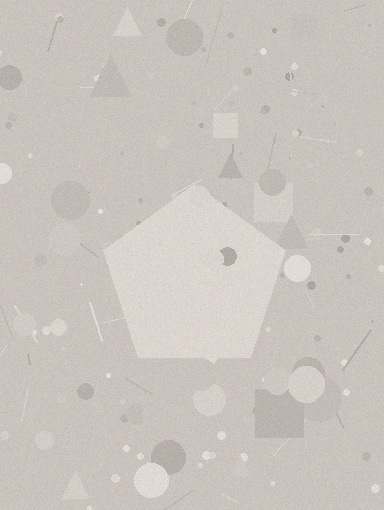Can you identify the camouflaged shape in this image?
The camouflaged shape is a pentagon.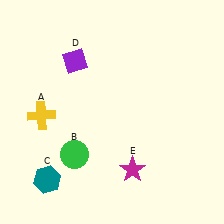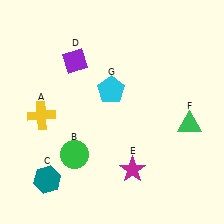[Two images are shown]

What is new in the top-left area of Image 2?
A cyan pentagon (G) was added in the top-left area of Image 2.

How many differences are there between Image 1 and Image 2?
There are 2 differences between the two images.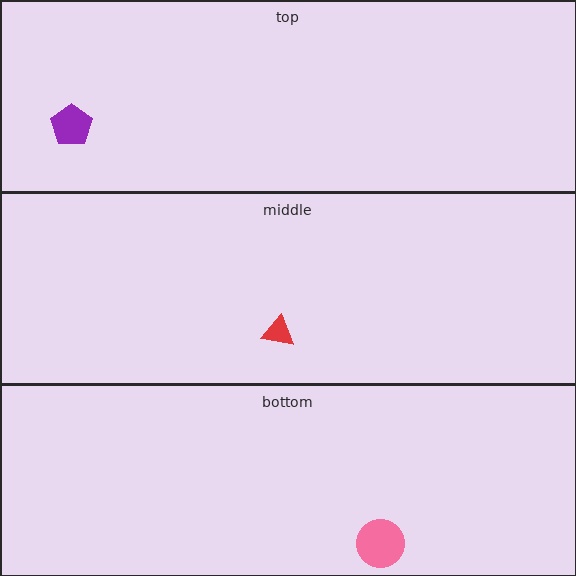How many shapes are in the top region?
1.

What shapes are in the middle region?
The red triangle.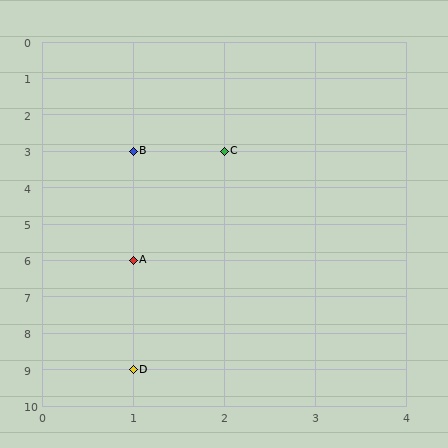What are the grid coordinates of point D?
Point D is at grid coordinates (1, 9).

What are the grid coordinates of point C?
Point C is at grid coordinates (2, 3).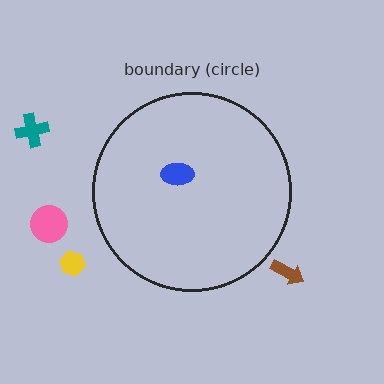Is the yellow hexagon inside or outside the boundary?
Outside.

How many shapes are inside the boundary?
1 inside, 4 outside.